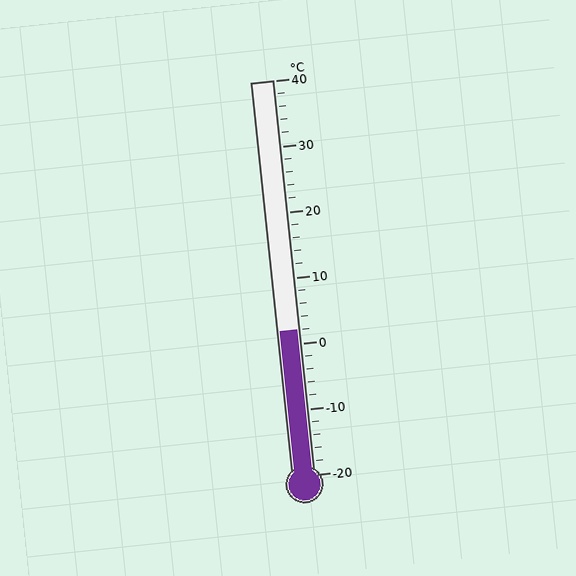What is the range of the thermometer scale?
The thermometer scale ranges from -20°C to 40°C.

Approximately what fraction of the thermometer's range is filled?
The thermometer is filled to approximately 35% of its range.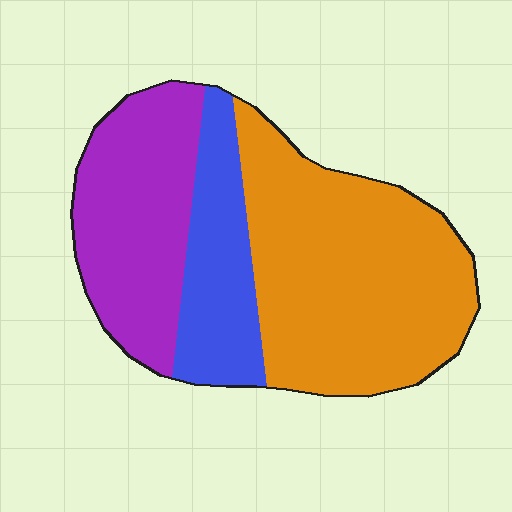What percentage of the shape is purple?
Purple takes up about one third (1/3) of the shape.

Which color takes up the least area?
Blue, at roughly 20%.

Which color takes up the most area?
Orange, at roughly 50%.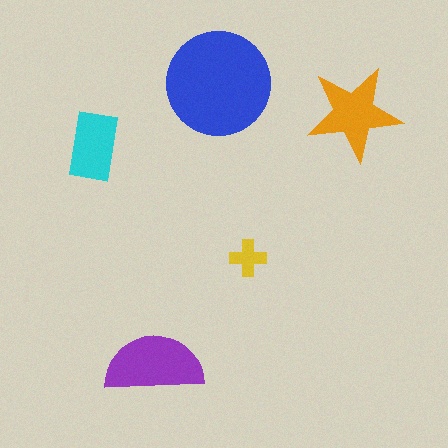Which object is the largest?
The blue circle.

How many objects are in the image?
There are 5 objects in the image.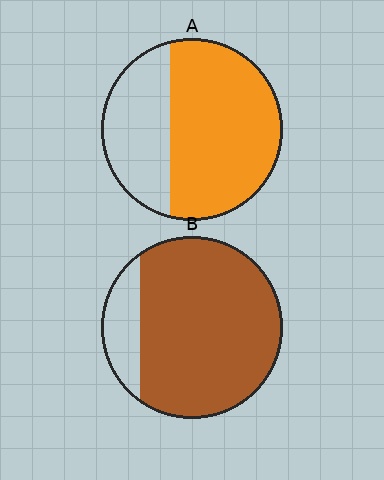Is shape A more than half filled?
Yes.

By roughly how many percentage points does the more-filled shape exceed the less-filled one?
By roughly 20 percentage points (B over A).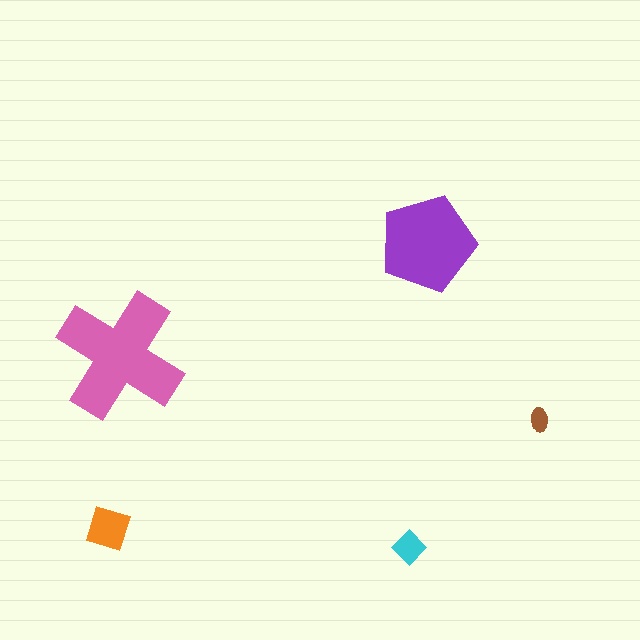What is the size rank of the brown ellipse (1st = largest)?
5th.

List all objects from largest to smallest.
The pink cross, the purple pentagon, the orange square, the cyan diamond, the brown ellipse.